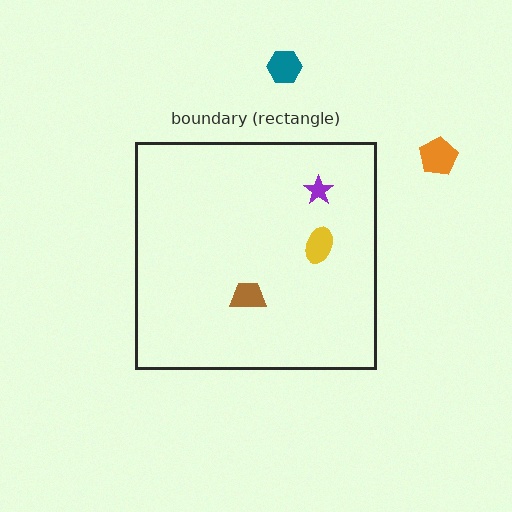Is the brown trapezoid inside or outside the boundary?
Inside.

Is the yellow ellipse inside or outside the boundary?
Inside.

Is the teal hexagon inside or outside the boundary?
Outside.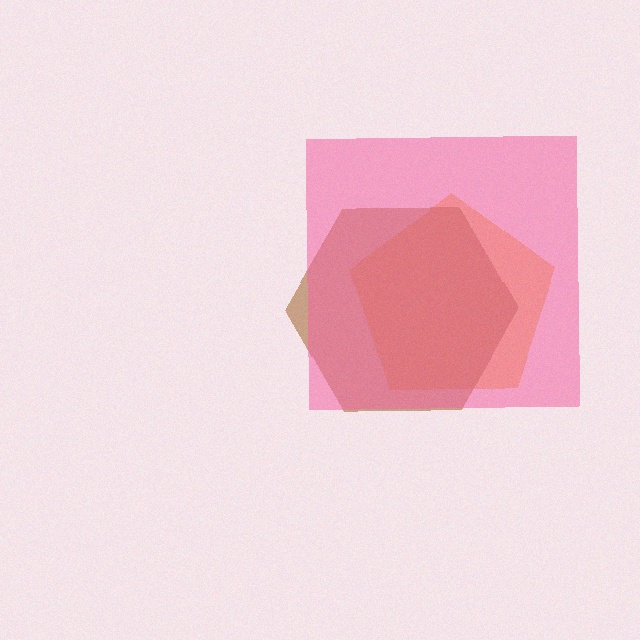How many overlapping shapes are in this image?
There are 3 overlapping shapes in the image.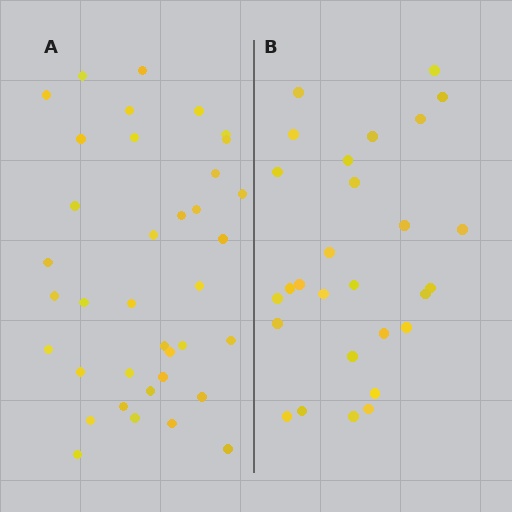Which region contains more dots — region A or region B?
Region A (the left region) has more dots.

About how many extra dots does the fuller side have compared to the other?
Region A has roughly 8 or so more dots than region B.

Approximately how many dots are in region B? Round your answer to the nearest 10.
About 30 dots. (The exact count is 28, which rounds to 30.)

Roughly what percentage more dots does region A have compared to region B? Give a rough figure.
About 30% more.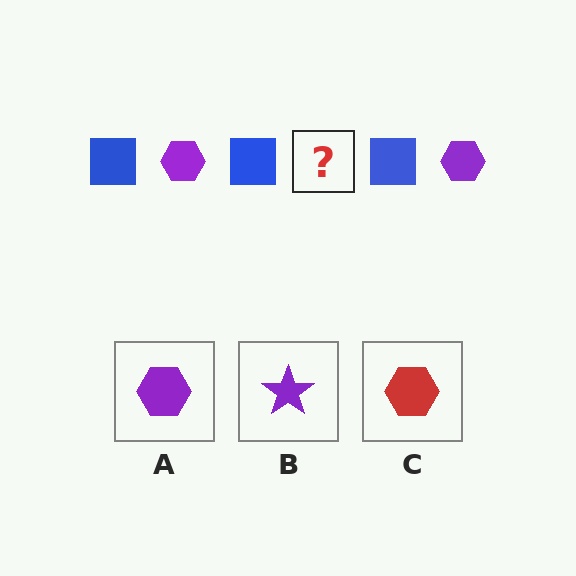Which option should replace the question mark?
Option A.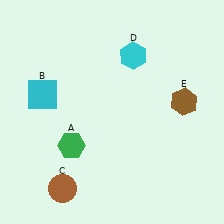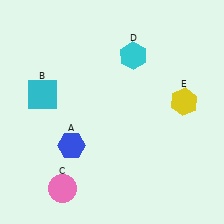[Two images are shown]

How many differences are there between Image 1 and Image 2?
There are 3 differences between the two images.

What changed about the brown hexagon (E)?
In Image 1, E is brown. In Image 2, it changed to yellow.